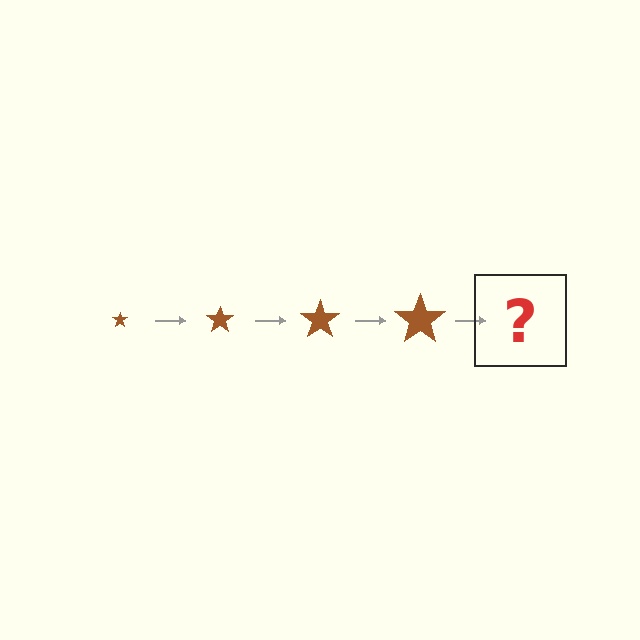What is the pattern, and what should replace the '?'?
The pattern is that the star gets progressively larger each step. The '?' should be a brown star, larger than the previous one.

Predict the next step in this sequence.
The next step is a brown star, larger than the previous one.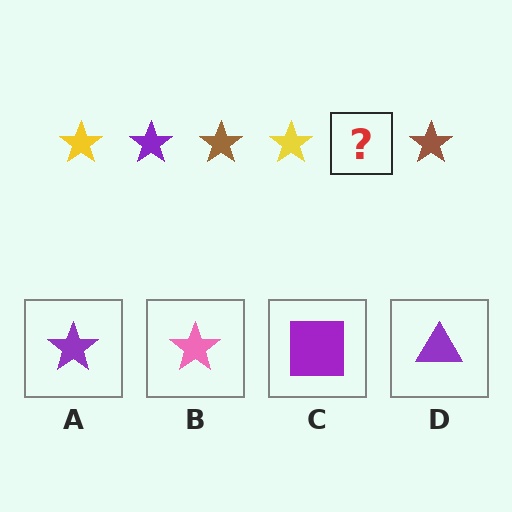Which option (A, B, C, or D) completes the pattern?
A.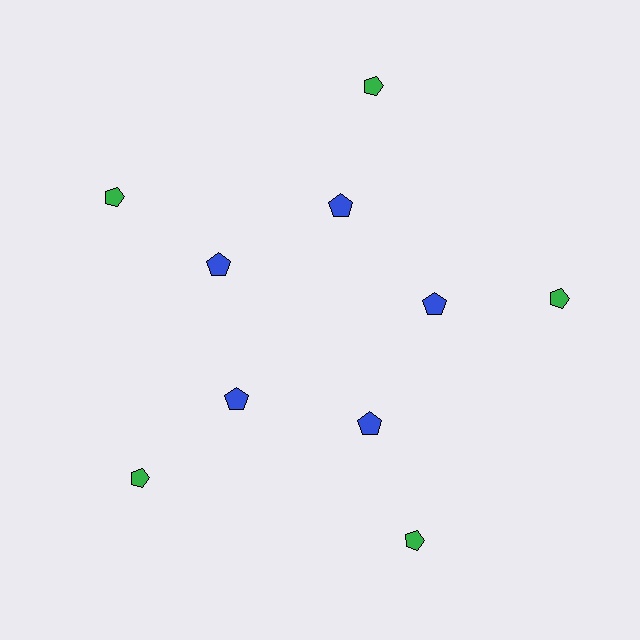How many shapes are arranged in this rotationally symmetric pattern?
There are 10 shapes, arranged in 5 groups of 2.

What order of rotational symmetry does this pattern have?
This pattern has 5-fold rotational symmetry.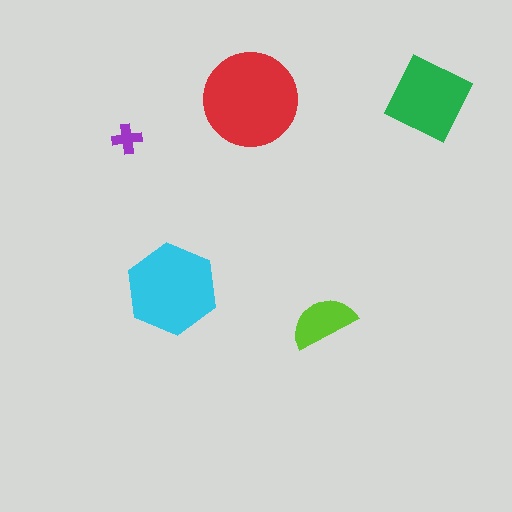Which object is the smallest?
The purple cross.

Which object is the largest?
The red circle.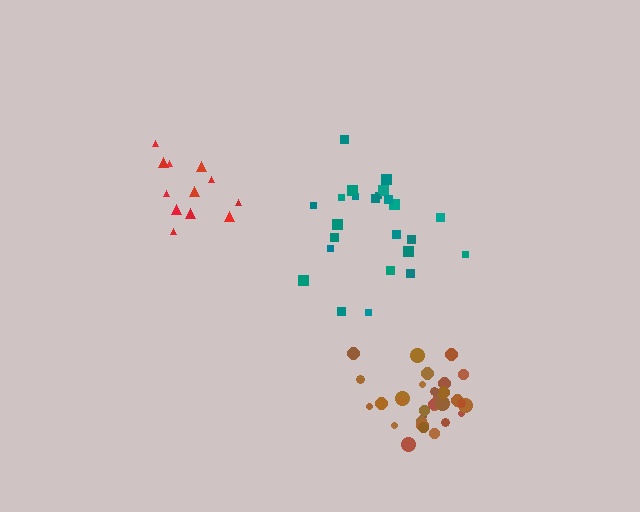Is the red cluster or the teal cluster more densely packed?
Teal.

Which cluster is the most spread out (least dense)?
Red.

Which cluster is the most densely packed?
Brown.